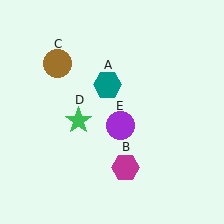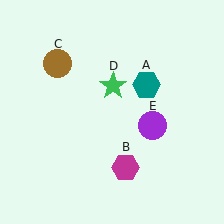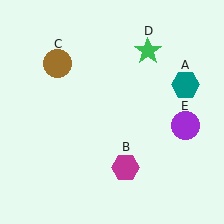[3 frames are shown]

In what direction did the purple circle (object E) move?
The purple circle (object E) moved right.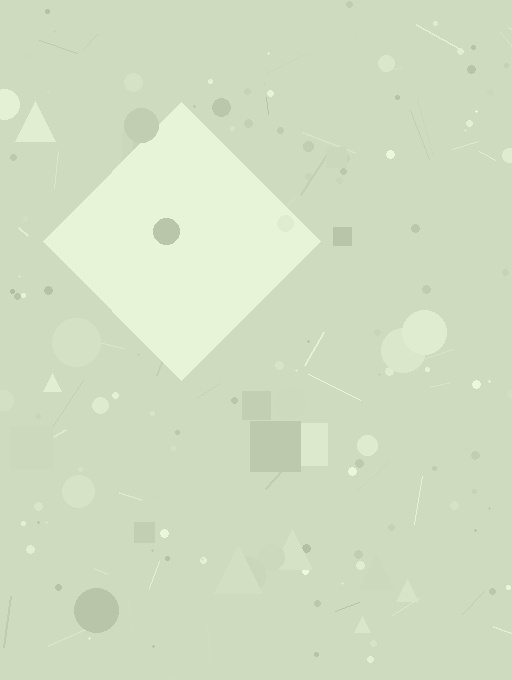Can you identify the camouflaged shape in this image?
The camouflaged shape is a diamond.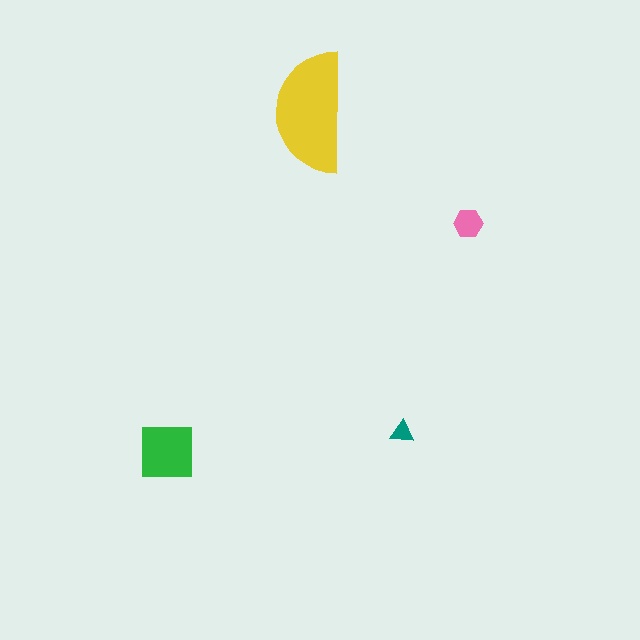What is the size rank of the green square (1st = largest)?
2nd.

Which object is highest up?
The yellow semicircle is topmost.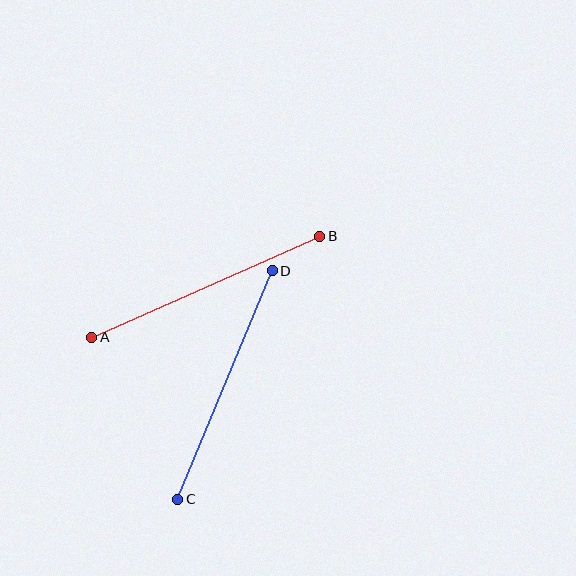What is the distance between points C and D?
The distance is approximately 247 pixels.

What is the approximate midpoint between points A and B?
The midpoint is at approximately (206, 287) pixels.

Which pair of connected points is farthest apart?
Points A and B are farthest apart.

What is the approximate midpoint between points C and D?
The midpoint is at approximately (225, 385) pixels.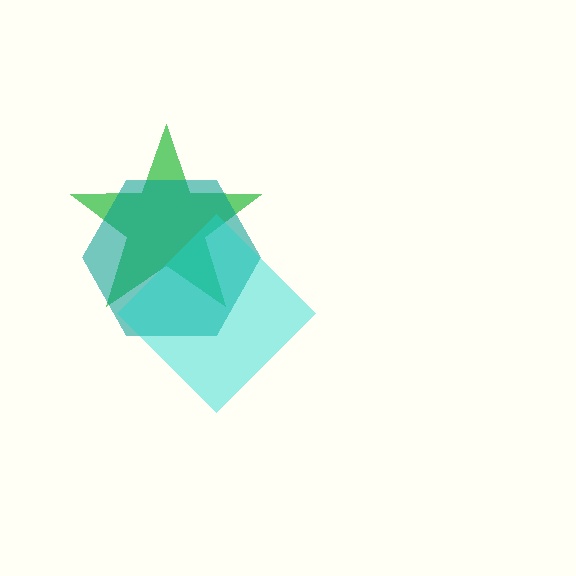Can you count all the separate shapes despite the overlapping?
Yes, there are 3 separate shapes.